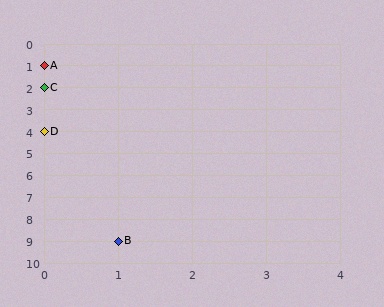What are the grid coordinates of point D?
Point D is at grid coordinates (0, 4).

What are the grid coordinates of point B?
Point B is at grid coordinates (1, 9).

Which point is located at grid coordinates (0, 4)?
Point D is at (0, 4).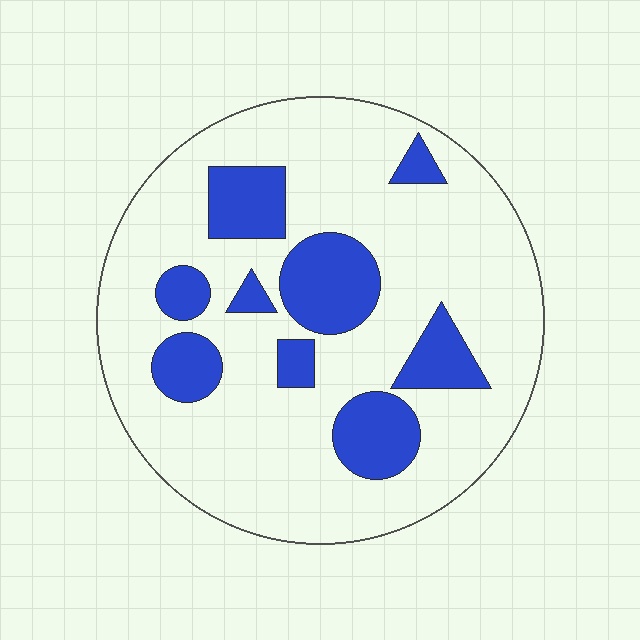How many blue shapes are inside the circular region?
9.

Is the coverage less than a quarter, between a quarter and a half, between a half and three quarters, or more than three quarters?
Less than a quarter.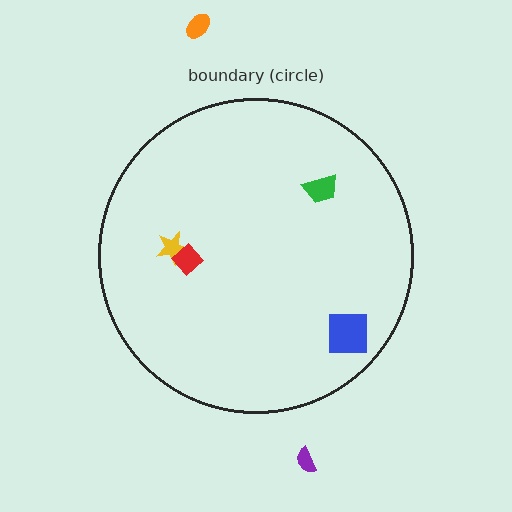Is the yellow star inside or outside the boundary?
Inside.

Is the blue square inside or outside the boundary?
Inside.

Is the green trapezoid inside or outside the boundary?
Inside.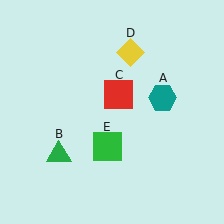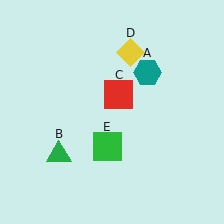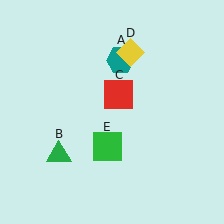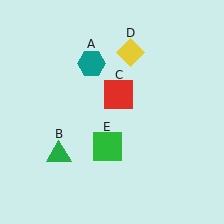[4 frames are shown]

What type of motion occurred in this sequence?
The teal hexagon (object A) rotated counterclockwise around the center of the scene.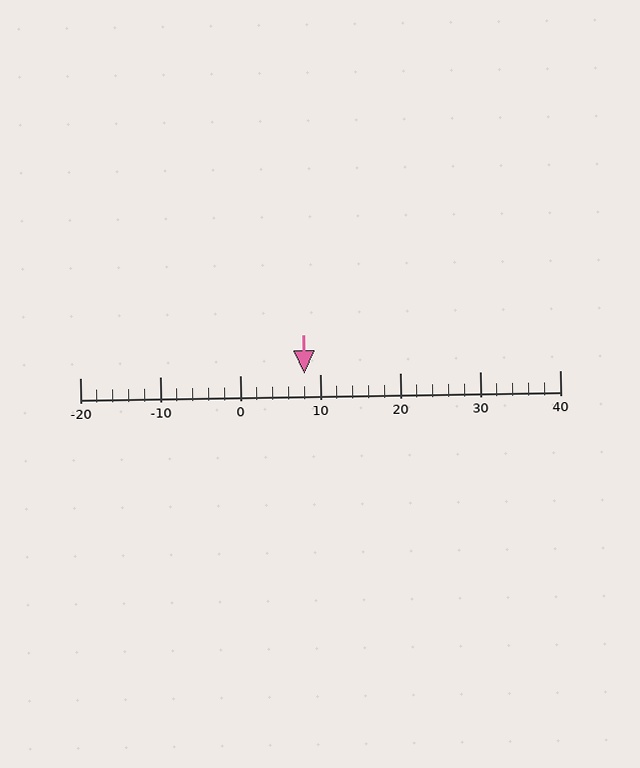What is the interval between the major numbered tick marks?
The major tick marks are spaced 10 units apart.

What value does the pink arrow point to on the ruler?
The pink arrow points to approximately 8.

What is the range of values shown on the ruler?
The ruler shows values from -20 to 40.